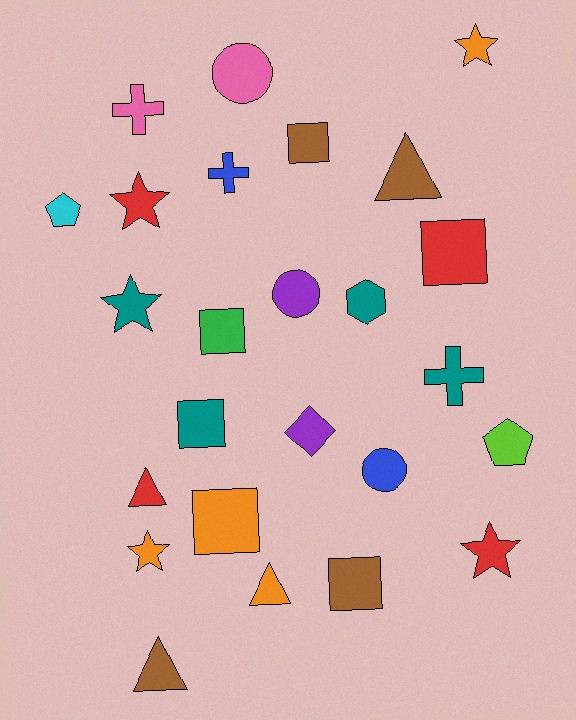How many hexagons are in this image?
There is 1 hexagon.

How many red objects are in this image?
There are 4 red objects.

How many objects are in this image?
There are 25 objects.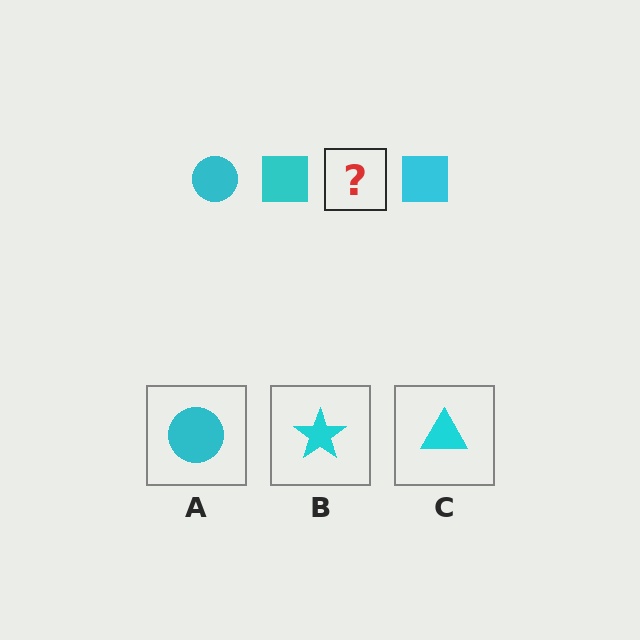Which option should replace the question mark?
Option A.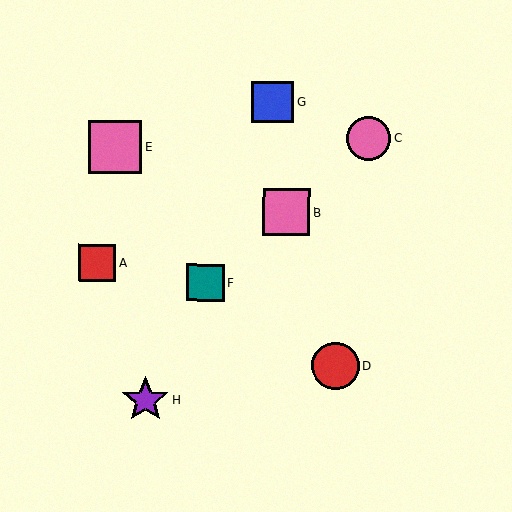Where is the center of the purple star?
The center of the purple star is at (145, 400).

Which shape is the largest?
The pink square (labeled E) is the largest.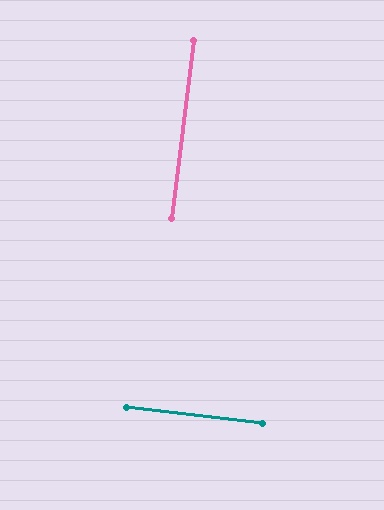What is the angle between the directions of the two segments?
Approximately 89 degrees.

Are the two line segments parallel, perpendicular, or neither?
Perpendicular — they meet at approximately 89°.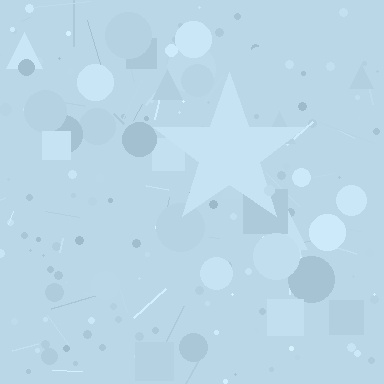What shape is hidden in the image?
A star is hidden in the image.